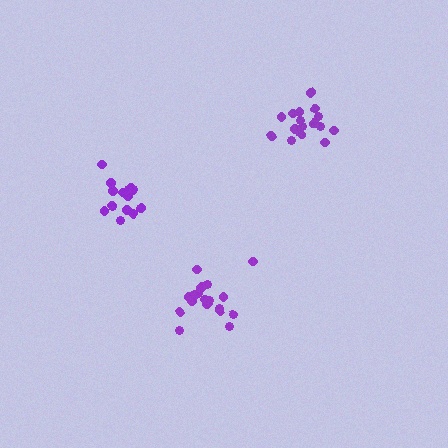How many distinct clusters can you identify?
There are 3 distinct clusters.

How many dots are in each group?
Group 1: 21 dots, Group 2: 16 dots, Group 3: 16 dots (53 total).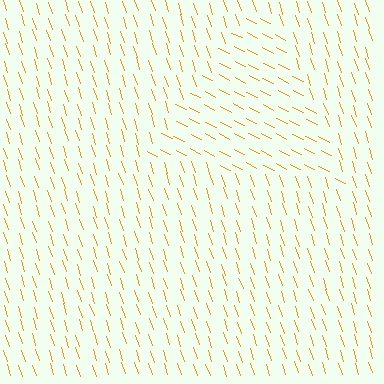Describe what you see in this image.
The image is filled with small orange line segments. A triangle region in the image has lines oriented differently from the surrounding lines, creating a visible texture boundary.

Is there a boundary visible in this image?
Yes, there is a texture boundary formed by a change in line orientation.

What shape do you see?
I see a triangle.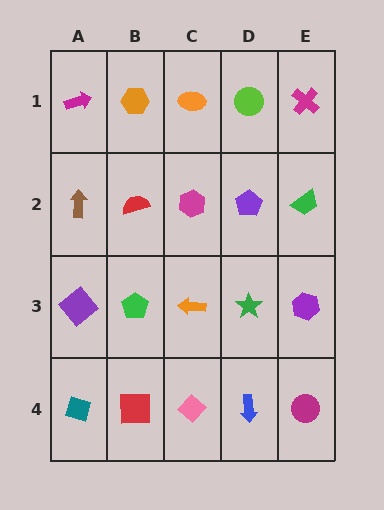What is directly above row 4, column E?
A purple hexagon.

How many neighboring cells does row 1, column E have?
2.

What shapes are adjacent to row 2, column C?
An orange ellipse (row 1, column C), an orange arrow (row 3, column C), a red semicircle (row 2, column B), a purple pentagon (row 2, column D).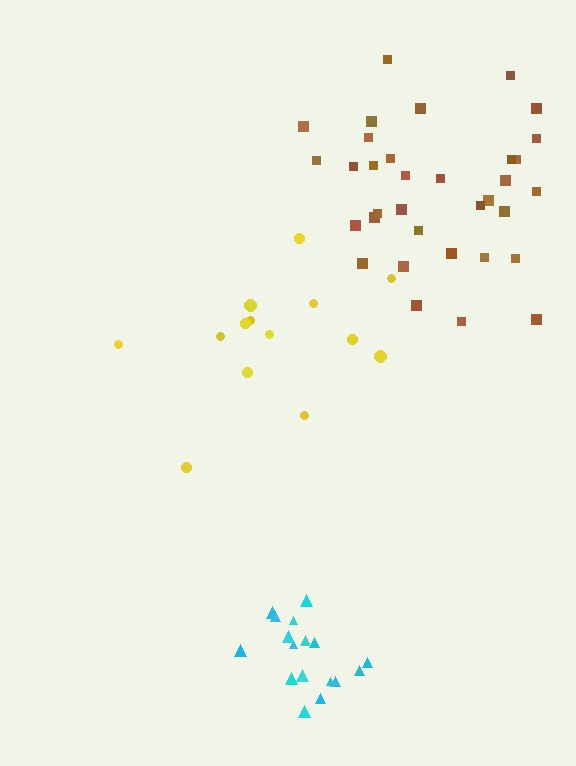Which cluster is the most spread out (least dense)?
Yellow.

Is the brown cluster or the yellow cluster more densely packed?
Brown.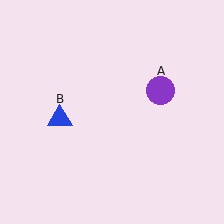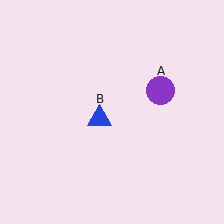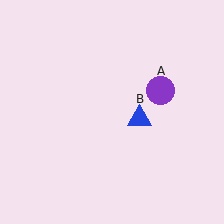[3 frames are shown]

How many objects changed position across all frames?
1 object changed position: blue triangle (object B).